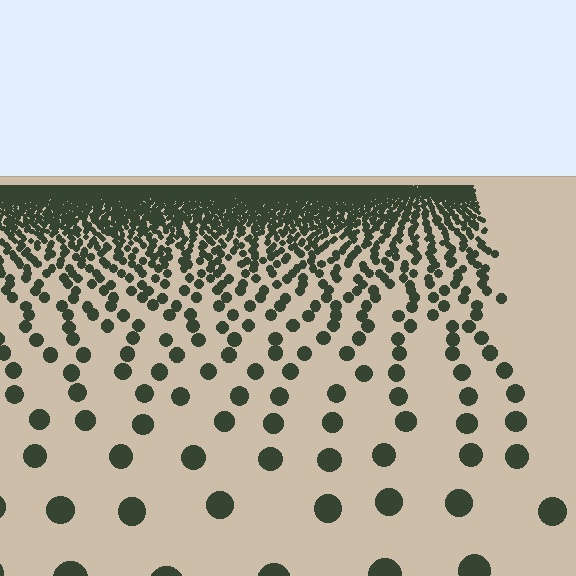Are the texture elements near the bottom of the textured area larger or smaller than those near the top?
Larger. Near the bottom, elements are closer to the viewer and appear at a bigger on-screen size.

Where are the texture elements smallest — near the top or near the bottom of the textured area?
Near the top.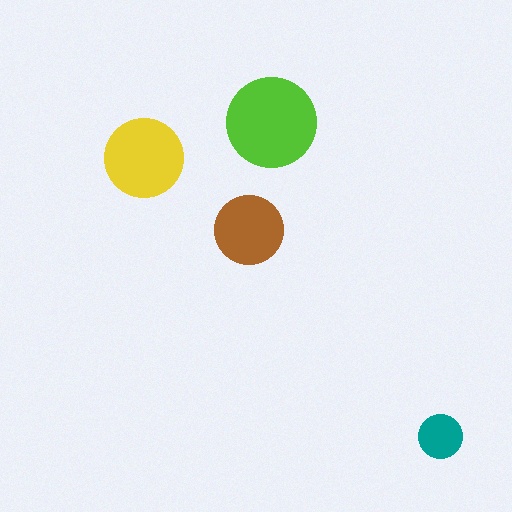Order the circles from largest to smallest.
the lime one, the yellow one, the brown one, the teal one.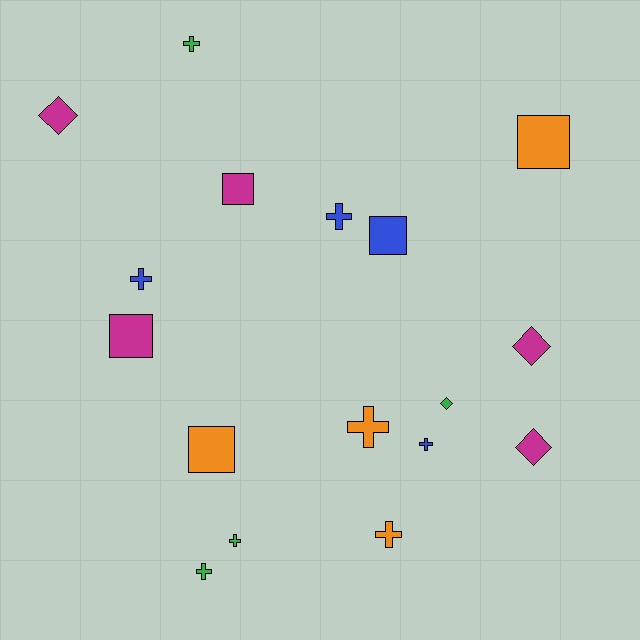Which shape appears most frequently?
Cross, with 8 objects.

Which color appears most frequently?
Magenta, with 5 objects.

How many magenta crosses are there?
There are no magenta crosses.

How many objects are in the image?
There are 17 objects.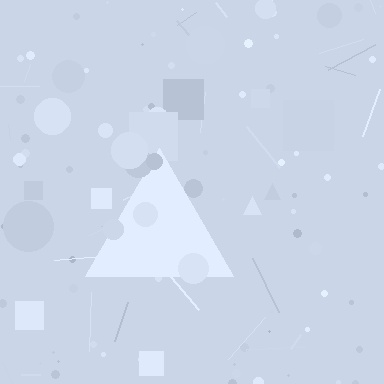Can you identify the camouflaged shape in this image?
The camouflaged shape is a triangle.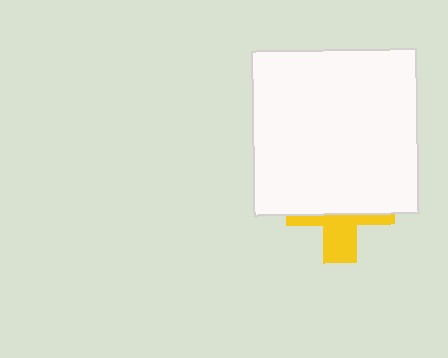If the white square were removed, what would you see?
You would see the complete yellow cross.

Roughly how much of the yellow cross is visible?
A small part of it is visible (roughly 38%).